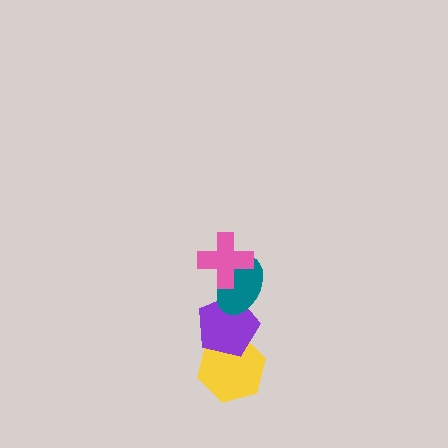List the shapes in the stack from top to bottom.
From top to bottom: the pink cross, the teal ellipse, the purple pentagon, the yellow hexagon.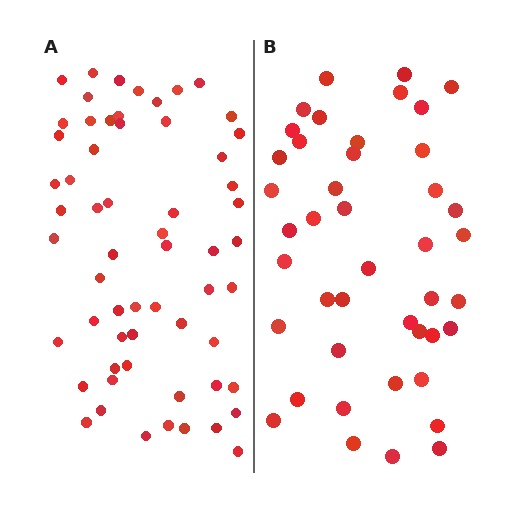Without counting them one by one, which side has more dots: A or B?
Region A (the left region) has more dots.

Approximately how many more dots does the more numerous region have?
Region A has approximately 15 more dots than region B.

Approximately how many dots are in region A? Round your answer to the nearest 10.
About 60 dots.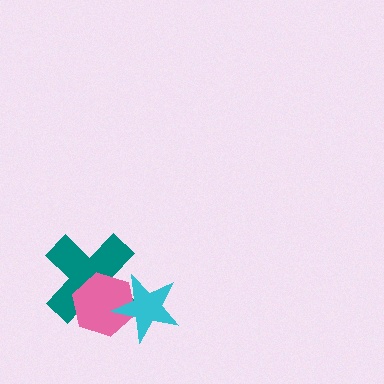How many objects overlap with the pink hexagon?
2 objects overlap with the pink hexagon.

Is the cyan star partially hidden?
No, no other shape covers it.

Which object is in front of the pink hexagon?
The cyan star is in front of the pink hexagon.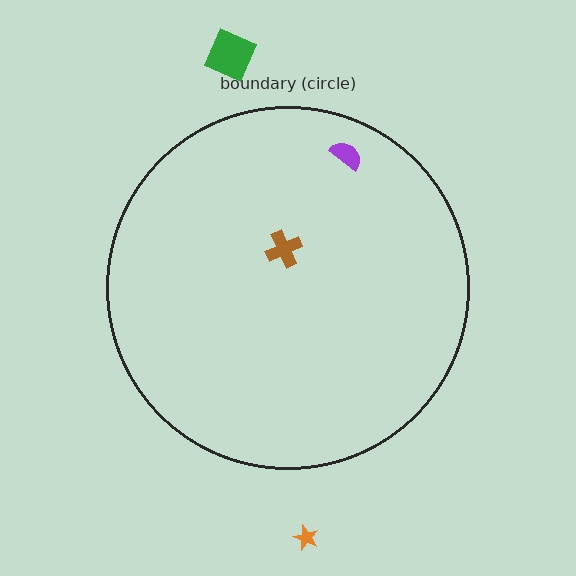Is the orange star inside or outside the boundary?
Outside.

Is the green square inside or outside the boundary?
Outside.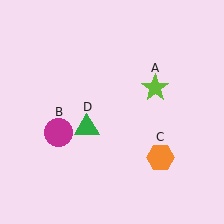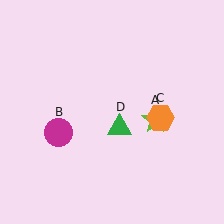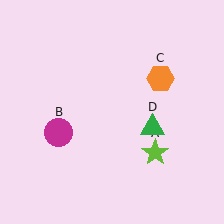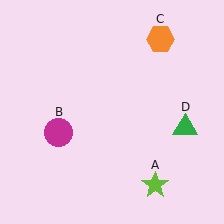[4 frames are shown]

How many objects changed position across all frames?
3 objects changed position: lime star (object A), orange hexagon (object C), green triangle (object D).